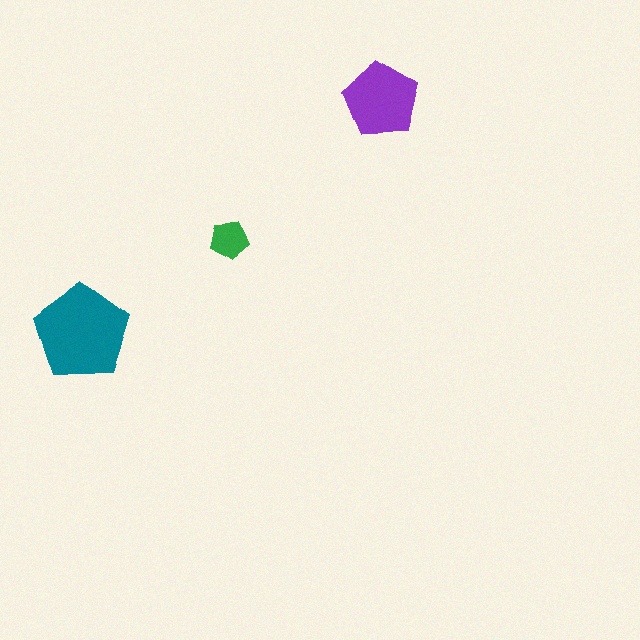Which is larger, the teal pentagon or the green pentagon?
The teal one.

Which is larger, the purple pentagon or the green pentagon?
The purple one.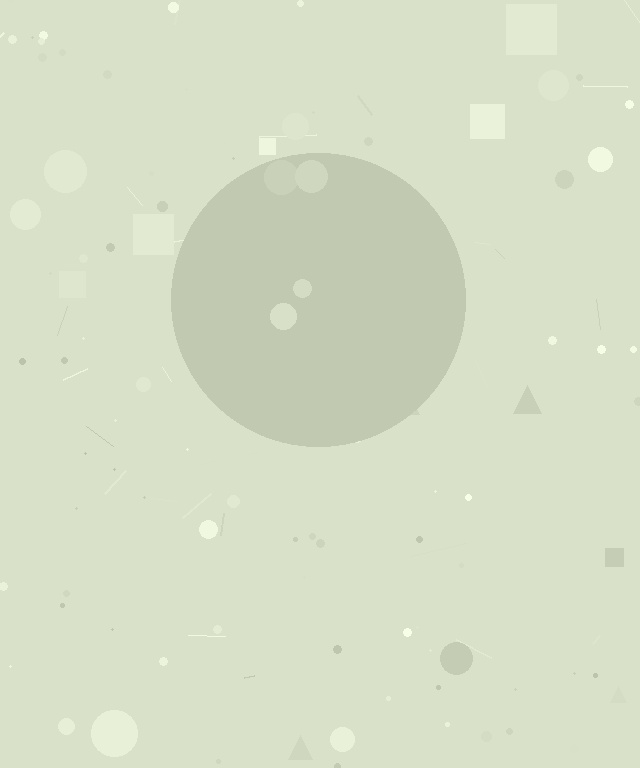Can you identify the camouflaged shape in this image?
The camouflaged shape is a circle.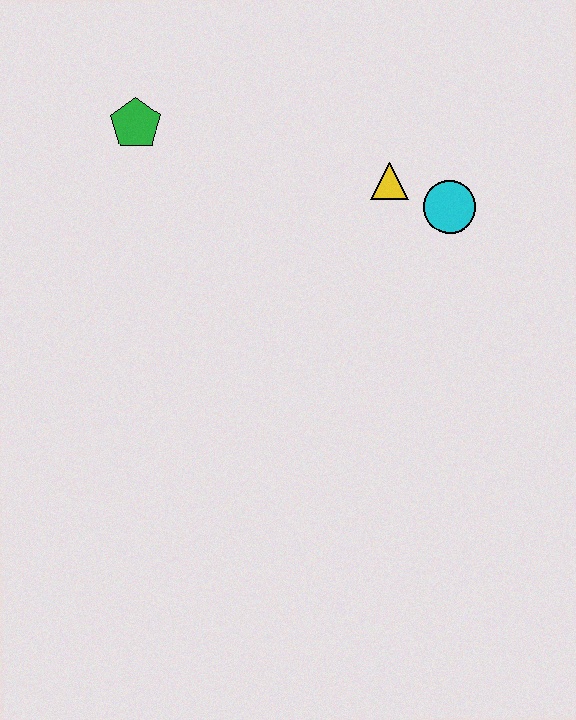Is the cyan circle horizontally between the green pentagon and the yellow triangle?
No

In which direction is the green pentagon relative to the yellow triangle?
The green pentagon is to the left of the yellow triangle.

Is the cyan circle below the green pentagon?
Yes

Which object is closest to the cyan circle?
The yellow triangle is closest to the cyan circle.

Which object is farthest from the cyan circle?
The green pentagon is farthest from the cyan circle.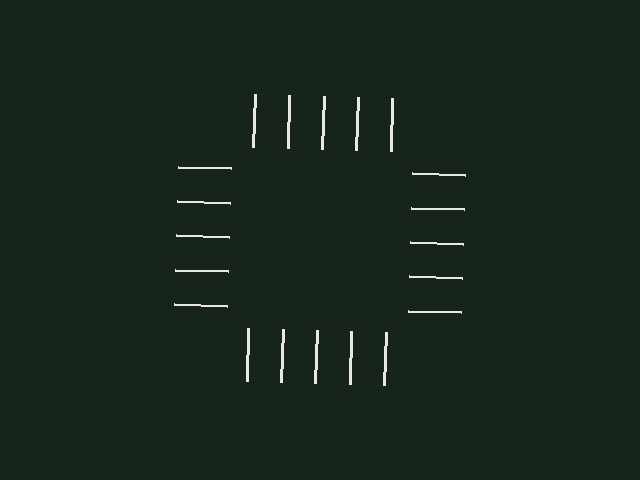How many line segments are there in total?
20 — 5 along each of the 4 edges.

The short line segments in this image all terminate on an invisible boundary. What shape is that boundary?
An illusory square — the line segments terminate on its edges but no continuous stroke is drawn.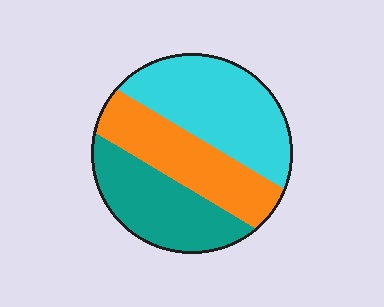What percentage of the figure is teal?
Teal takes up between a sixth and a third of the figure.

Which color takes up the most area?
Cyan, at roughly 40%.